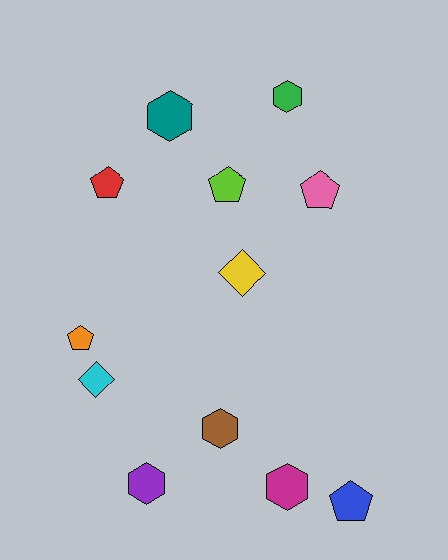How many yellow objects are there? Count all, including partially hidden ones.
There is 1 yellow object.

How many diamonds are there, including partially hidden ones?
There are 2 diamonds.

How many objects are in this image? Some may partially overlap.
There are 12 objects.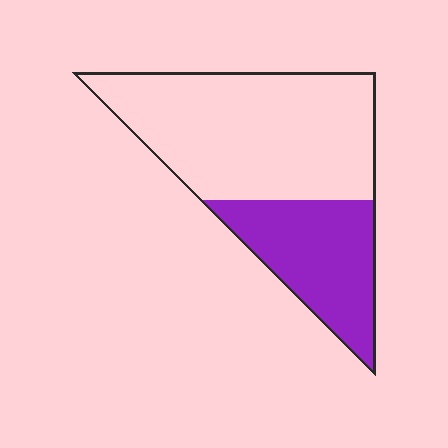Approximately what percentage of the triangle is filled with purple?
Approximately 35%.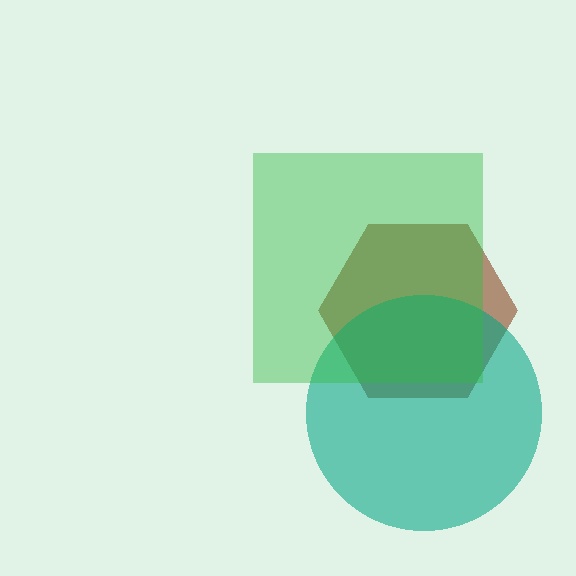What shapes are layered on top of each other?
The layered shapes are: a brown hexagon, a teal circle, a green square.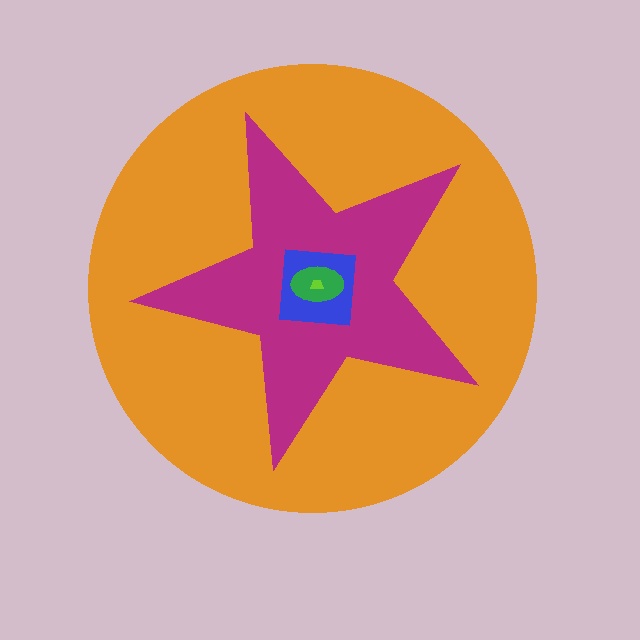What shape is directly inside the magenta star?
The blue square.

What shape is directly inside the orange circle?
The magenta star.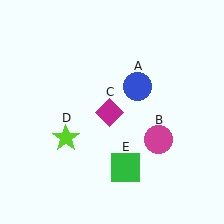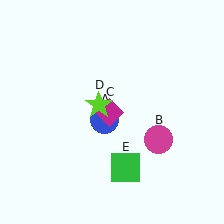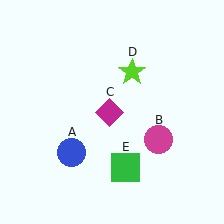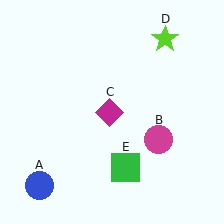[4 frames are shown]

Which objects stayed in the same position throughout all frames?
Magenta circle (object B) and magenta diamond (object C) and green square (object E) remained stationary.